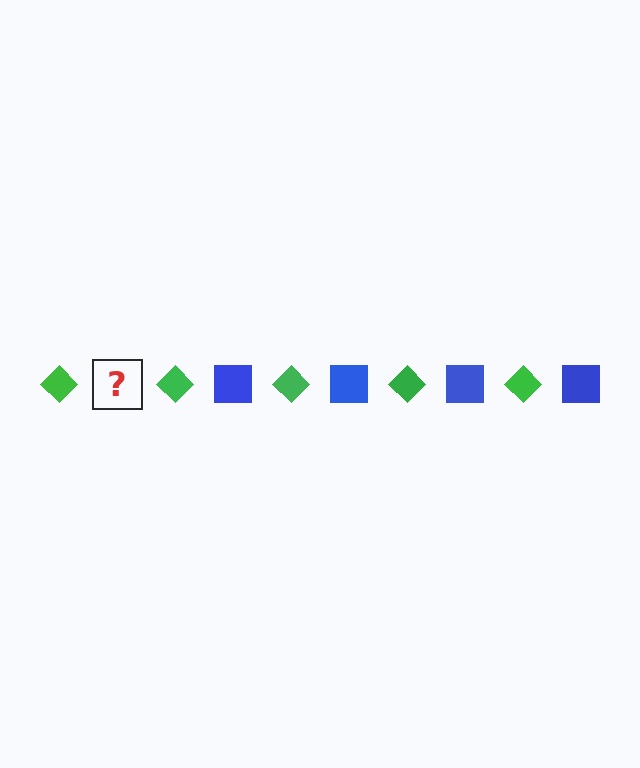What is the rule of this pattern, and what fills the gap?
The rule is that the pattern alternates between green diamond and blue square. The gap should be filled with a blue square.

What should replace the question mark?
The question mark should be replaced with a blue square.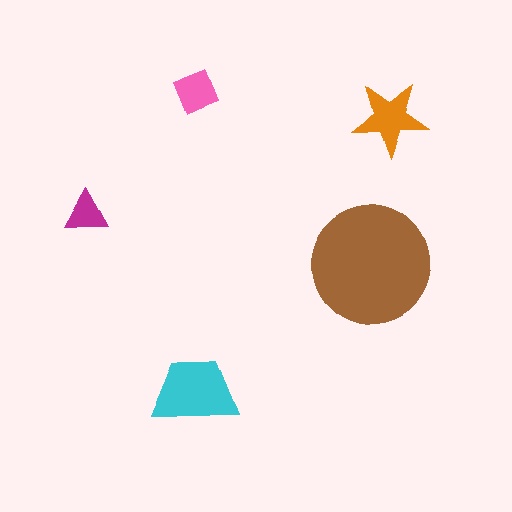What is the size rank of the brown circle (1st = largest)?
1st.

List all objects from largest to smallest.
The brown circle, the cyan trapezoid, the orange star, the pink diamond, the magenta triangle.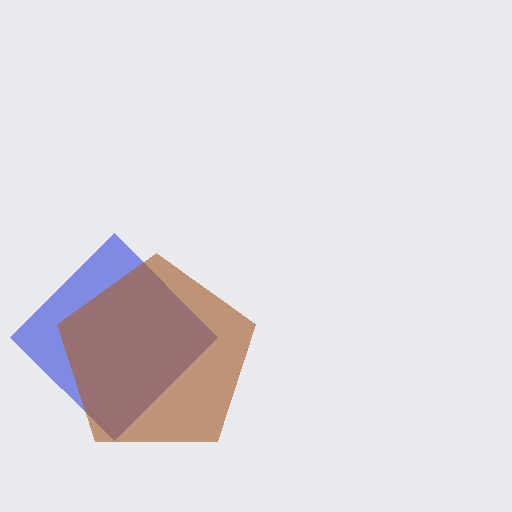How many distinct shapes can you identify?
There are 2 distinct shapes: a blue diamond, a brown pentagon.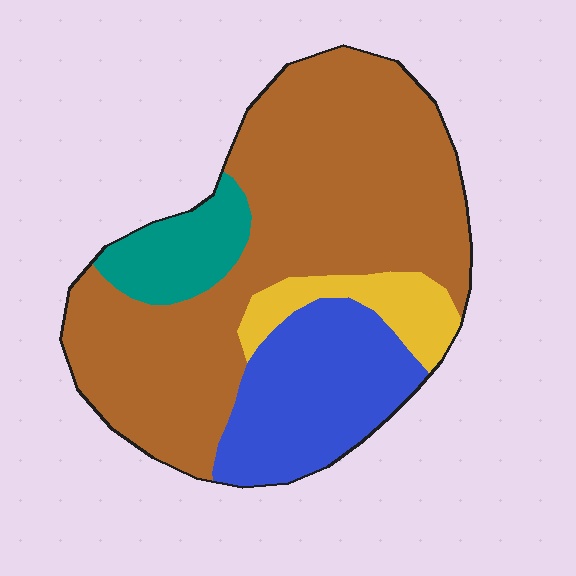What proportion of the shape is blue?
Blue covers roughly 20% of the shape.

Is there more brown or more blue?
Brown.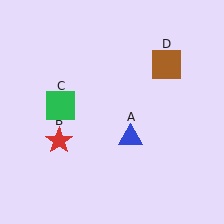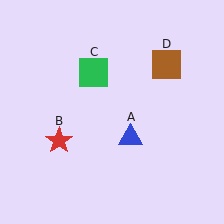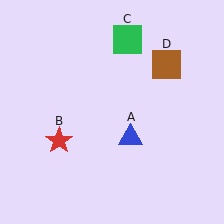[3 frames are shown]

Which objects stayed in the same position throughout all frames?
Blue triangle (object A) and red star (object B) and brown square (object D) remained stationary.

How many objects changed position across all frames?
1 object changed position: green square (object C).